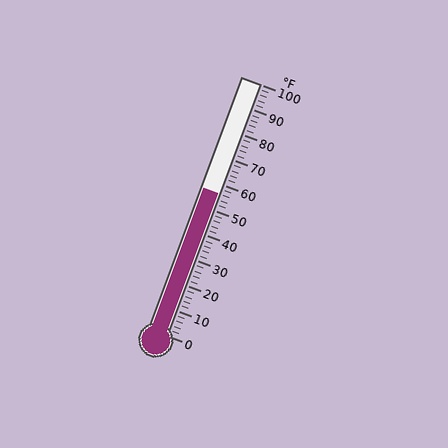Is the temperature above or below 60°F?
The temperature is below 60°F.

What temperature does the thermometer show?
The thermometer shows approximately 56°F.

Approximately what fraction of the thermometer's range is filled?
The thermometer is filled to approximately 55% of its range.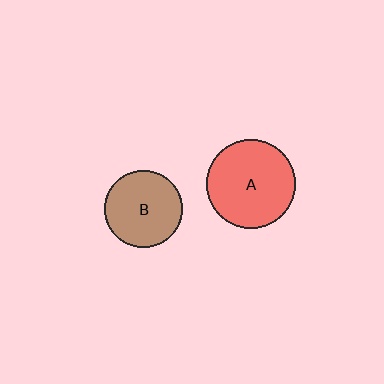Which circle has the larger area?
Circle A (red).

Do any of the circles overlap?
No, none of the circles overlap.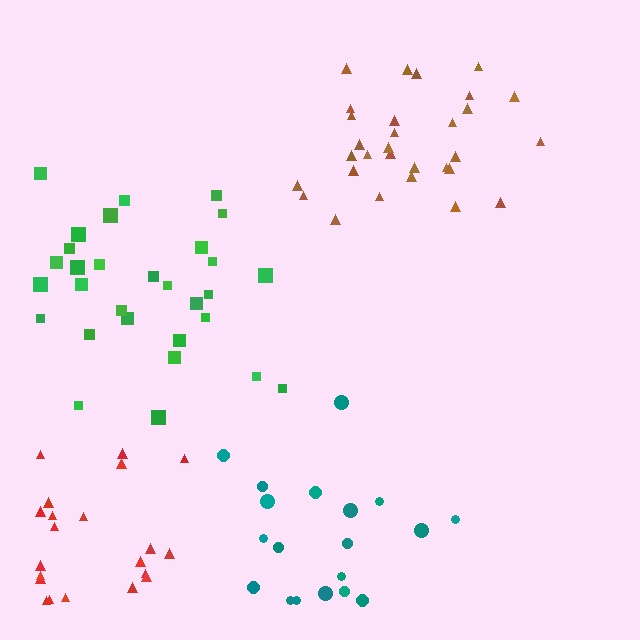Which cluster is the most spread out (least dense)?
Teal.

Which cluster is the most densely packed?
Brown.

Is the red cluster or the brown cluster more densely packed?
Brown.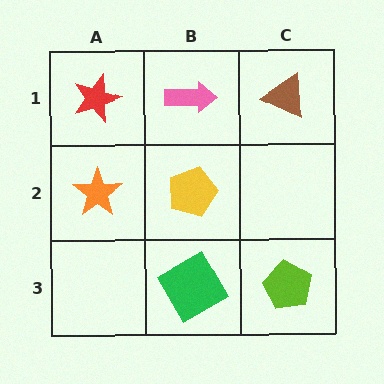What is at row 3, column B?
A green diamond.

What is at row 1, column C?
A brown triangle.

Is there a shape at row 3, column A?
No, that cell is empty.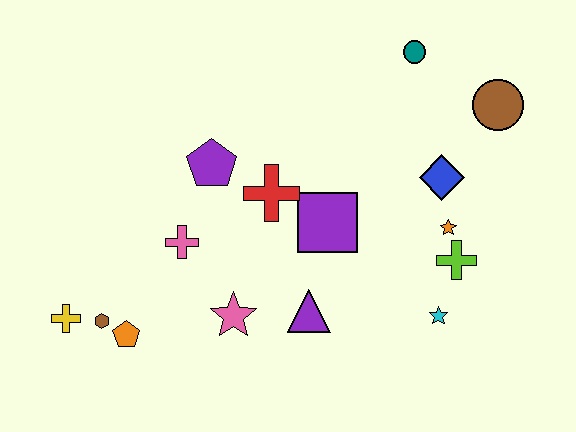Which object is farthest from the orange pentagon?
The brown circle is farthest from the orange pentagon.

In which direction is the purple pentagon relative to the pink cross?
The purple pentagon is above the pink cross.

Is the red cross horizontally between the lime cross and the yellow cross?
Yes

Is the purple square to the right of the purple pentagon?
Yes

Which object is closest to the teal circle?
The brown circle is closest to the teal circle.